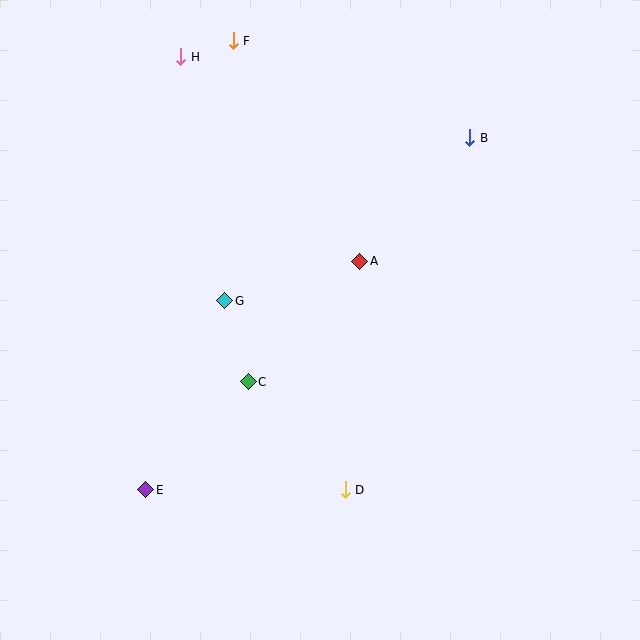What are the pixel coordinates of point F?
Point F is at (233, 41).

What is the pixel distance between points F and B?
The distance between F and B is 255 pixels.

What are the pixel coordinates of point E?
Point E is at (146, 490).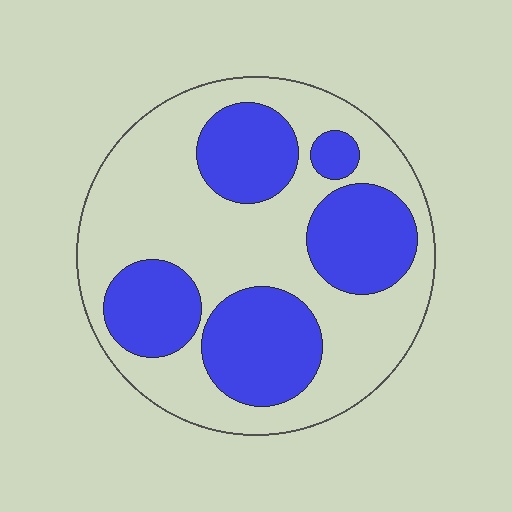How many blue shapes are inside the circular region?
5.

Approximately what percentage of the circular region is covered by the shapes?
Approximately 40%.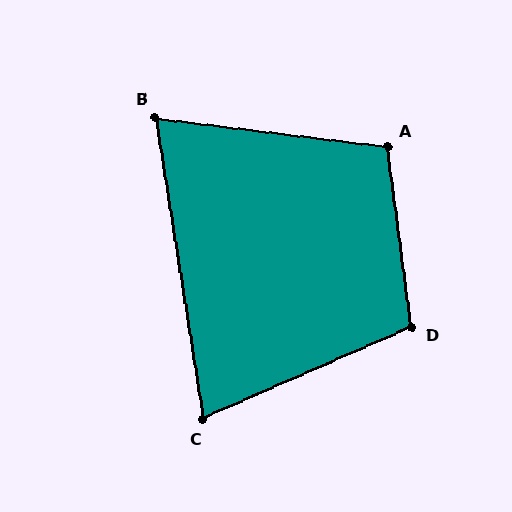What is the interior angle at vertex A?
Approximately 105 degrees (obtuse).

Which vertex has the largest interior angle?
D, at approximately 106 degrees.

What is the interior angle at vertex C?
Approximately 75 degrees (acute).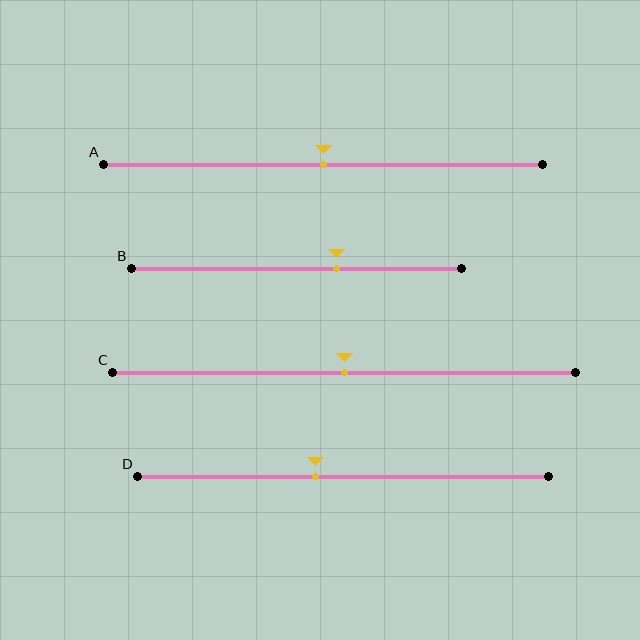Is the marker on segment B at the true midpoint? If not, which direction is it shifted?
No, the marker on segment B is shifted to the right by about 12% of the segment length.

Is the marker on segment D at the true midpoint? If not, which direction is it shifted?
No, the marker on segment D is shifted to the left by about 7% of the segment length.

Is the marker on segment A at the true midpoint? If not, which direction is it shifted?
Yes, the marker on segment A is at the true midpoint.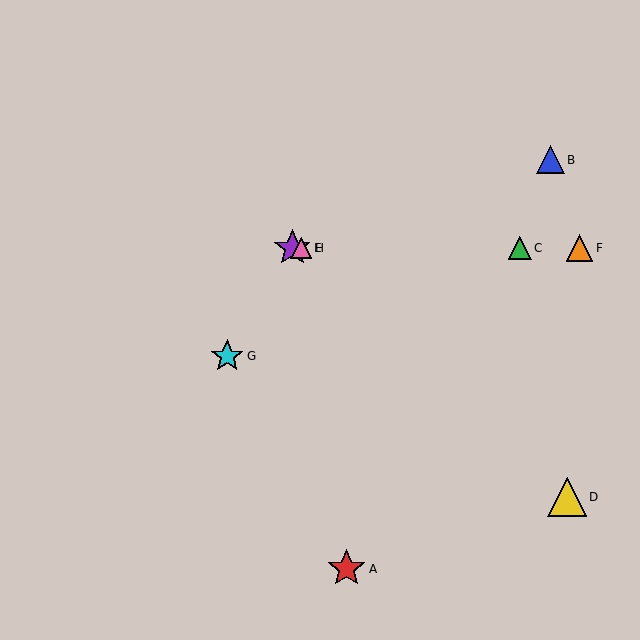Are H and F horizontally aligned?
Yes, both are at y≈248.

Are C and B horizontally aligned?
No, C is at y≈248 and B is at y≈160.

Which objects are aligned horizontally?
Objects C, E, F, H are aligned horizontally.